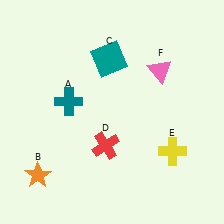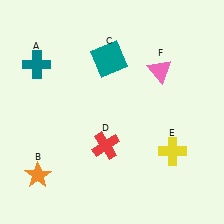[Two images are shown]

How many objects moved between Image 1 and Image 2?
1 object moved between the two images.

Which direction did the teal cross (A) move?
The teal cross (A) moved up.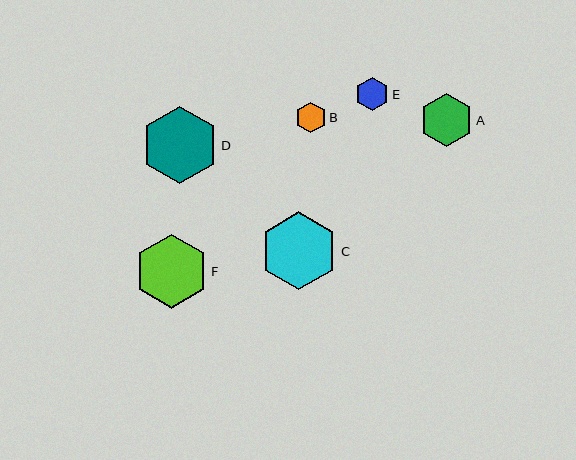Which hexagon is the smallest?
Hexagon B is the smallest with a size of approximately 30 pixels.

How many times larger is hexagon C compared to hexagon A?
Hexagon C is approximately 1.5 times the size of hexagon A.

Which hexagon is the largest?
Hexagon C is the largest with a size of approximately 78 pixels.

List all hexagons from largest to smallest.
From largest to smallest: C, D, F, A, E, B.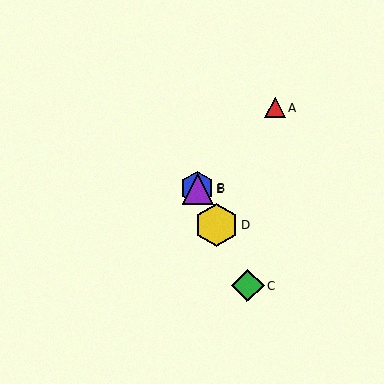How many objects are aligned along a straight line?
4 objects (B, C, D, E) are aligned along a straight line.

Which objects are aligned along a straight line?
Objects B, C, D, E are aligned along a straight line.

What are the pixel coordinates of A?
Object A is at (275, 108).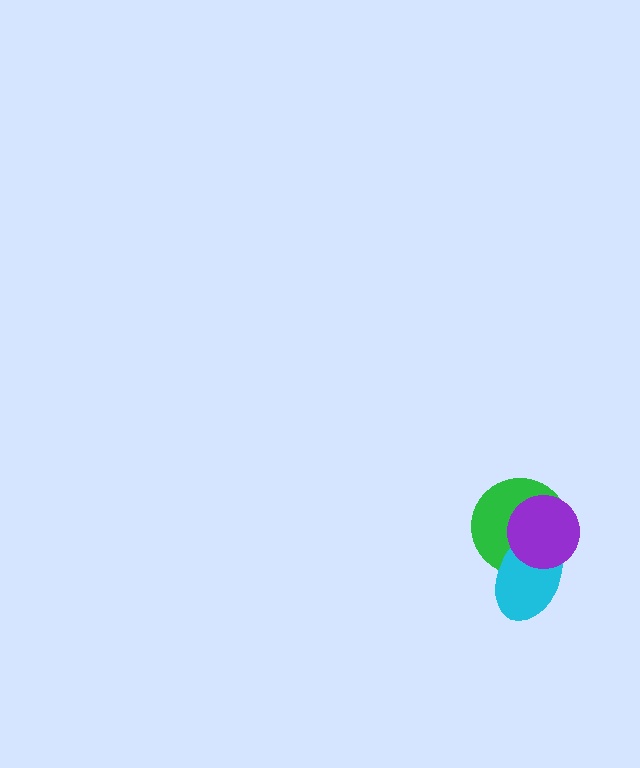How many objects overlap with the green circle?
2 objects overlap with the green circle.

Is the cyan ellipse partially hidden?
Yes, it is partially covered by another shape.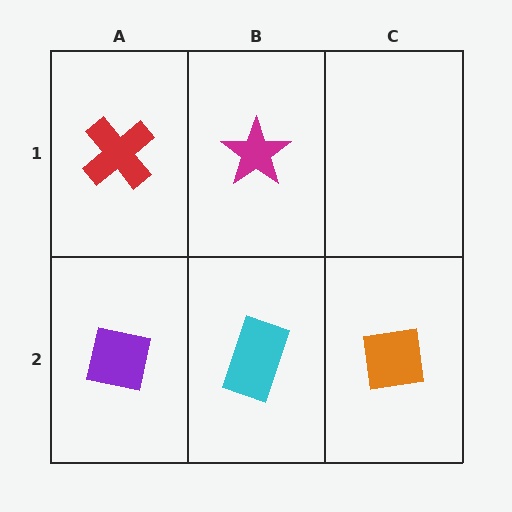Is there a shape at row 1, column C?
No, that cell is empty.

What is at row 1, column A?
A red cross.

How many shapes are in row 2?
3 shapes.